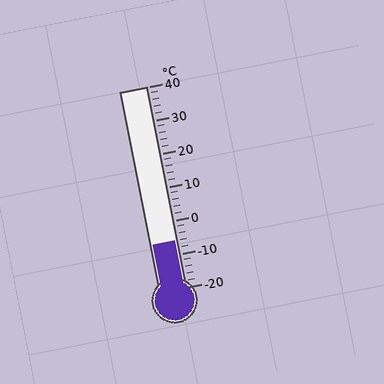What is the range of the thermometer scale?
The thermometer scale ranges from -20°C to 40°C.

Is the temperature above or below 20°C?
The temperature is below 20°C.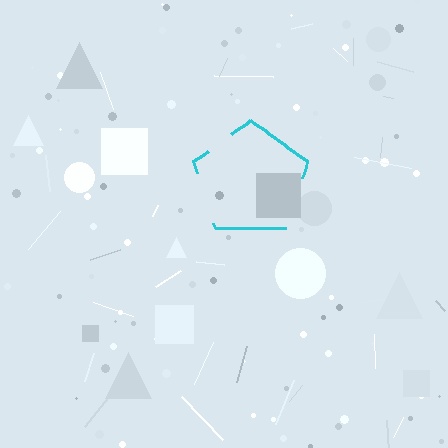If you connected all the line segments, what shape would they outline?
They would outline a pentagon.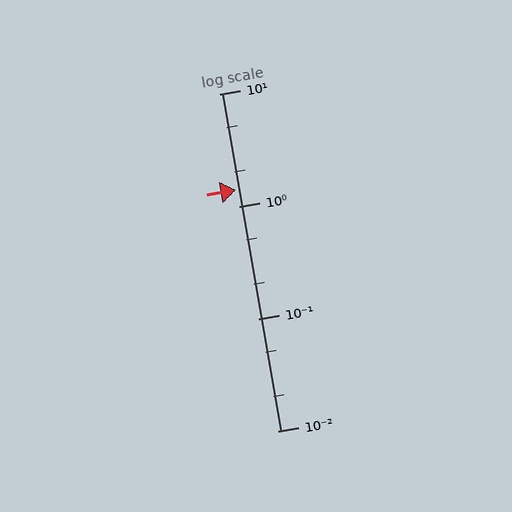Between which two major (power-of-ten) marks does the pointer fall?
The pointer is between 1 and 10.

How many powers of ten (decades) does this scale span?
The scale spans 3 decades, from 0.01 to 10.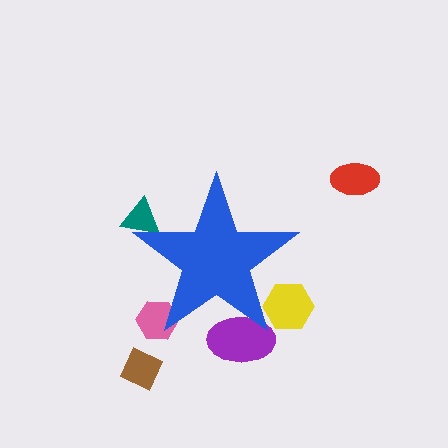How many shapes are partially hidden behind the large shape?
4 shapes are partially hidden.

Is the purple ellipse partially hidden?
Yes, the purple ellipse is partially hidden behind the blue star.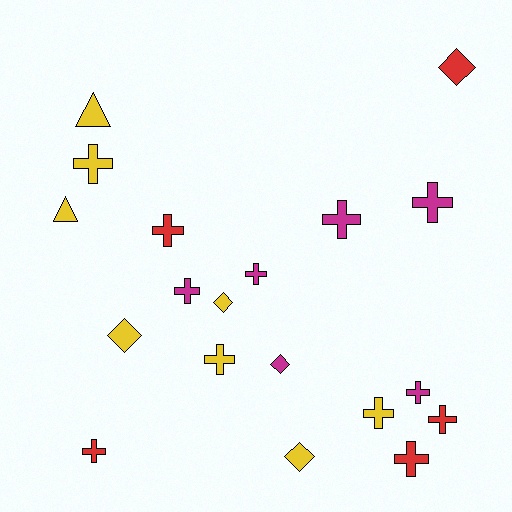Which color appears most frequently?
Yellow, with 8 objects.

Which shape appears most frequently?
Cross, with 12 objects.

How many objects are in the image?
There are 19 objects.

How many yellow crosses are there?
There are 3 yellow crosses.